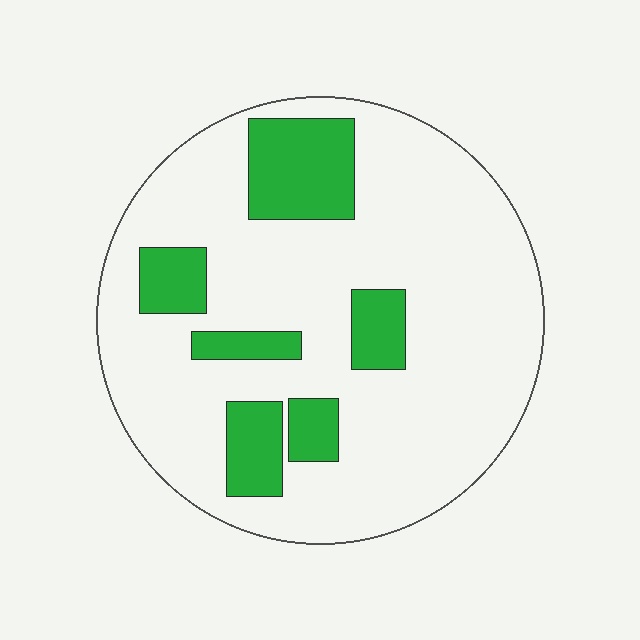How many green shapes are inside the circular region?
6.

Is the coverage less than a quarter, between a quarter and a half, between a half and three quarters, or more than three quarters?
Less than a quarter.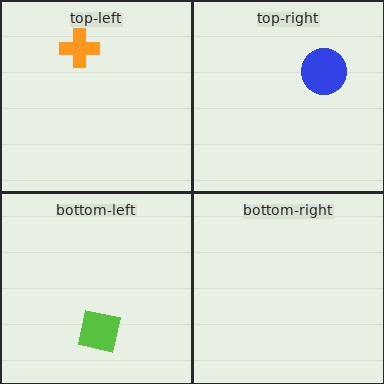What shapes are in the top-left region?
The orange cross.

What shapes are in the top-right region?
The blue circle.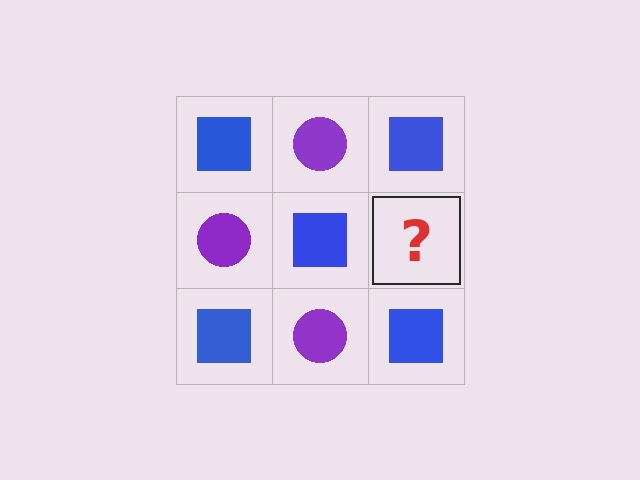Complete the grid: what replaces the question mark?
The question mark should be replaced with a purple circle.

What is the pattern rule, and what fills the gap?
The rule is that it alternates blue square and purple circle in a checkerboard pattern. The gap should be filled with a purple circle.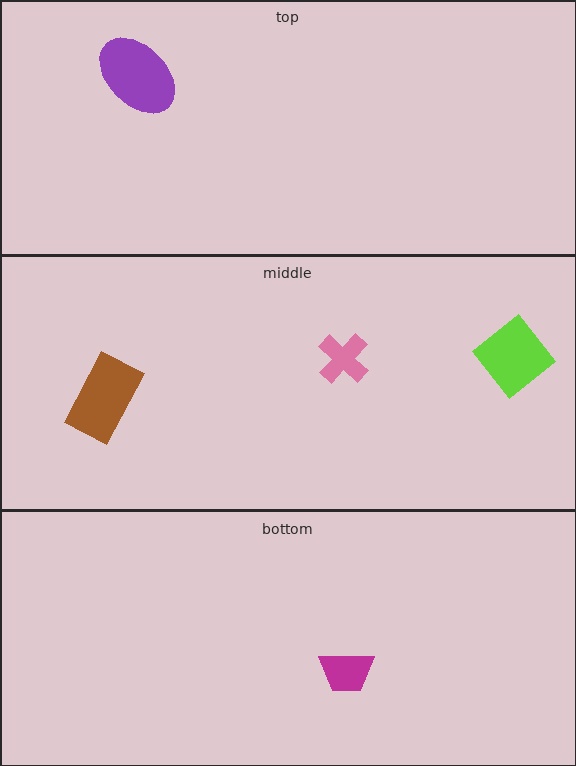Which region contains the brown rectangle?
The middle region.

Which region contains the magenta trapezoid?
The bottom region.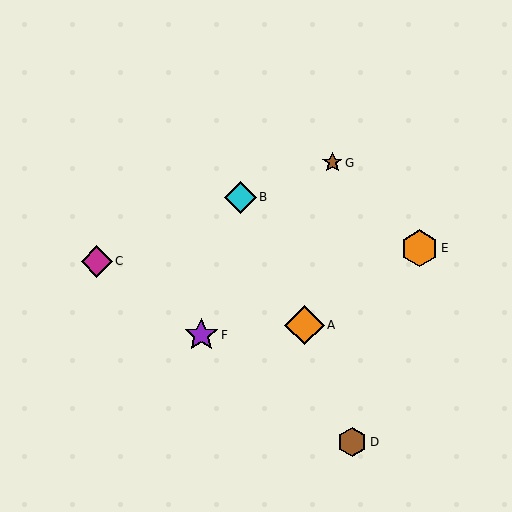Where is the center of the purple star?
The center of the purple star is at (201, 335).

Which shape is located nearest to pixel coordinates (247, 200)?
The cyan diamond (labeled B) at (240, 197) is nearest to that location.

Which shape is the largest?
The orange diamond (labeled A) is the largest.